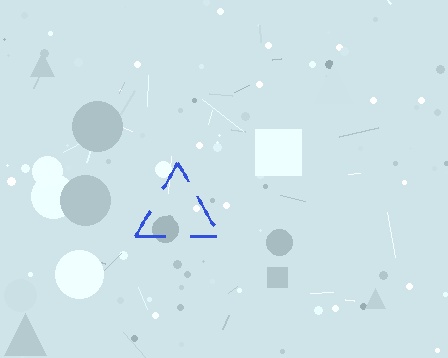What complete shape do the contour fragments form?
The contour fragments form a triangle.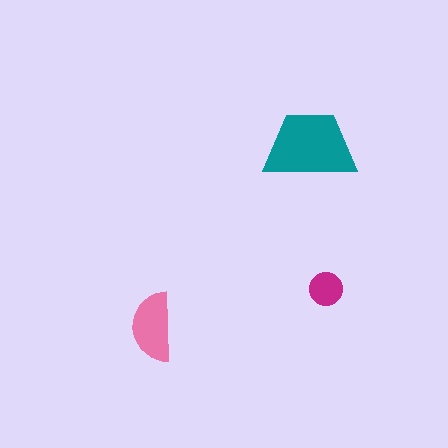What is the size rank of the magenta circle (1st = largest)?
3rd.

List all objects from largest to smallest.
The teal trapezoid, the pink semicircle, the magenta circle.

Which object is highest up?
The teal trapezoid is topmost.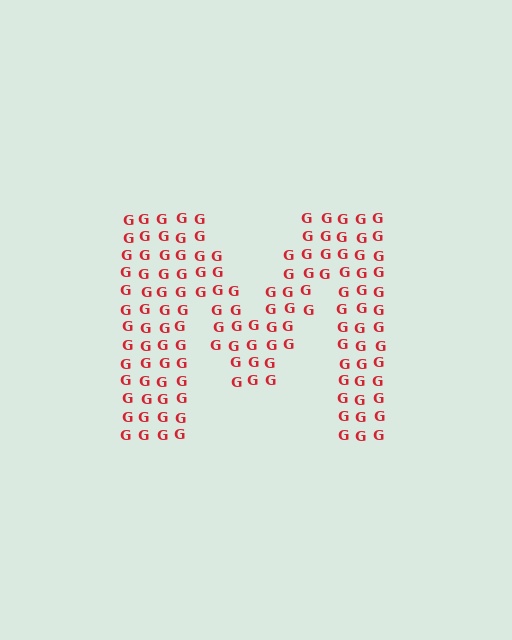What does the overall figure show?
The overall figure shows the letter M.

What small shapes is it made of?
It is made of small letter G's.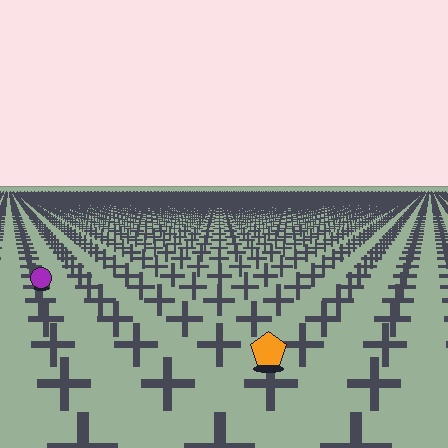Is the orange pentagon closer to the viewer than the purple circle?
Yes. The orange pentagon is closer — you can tell from the texture gradient: the ground texture is coarser near it.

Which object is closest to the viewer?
The orange pentagon is closest. The texture marks near it are larger and more spread out.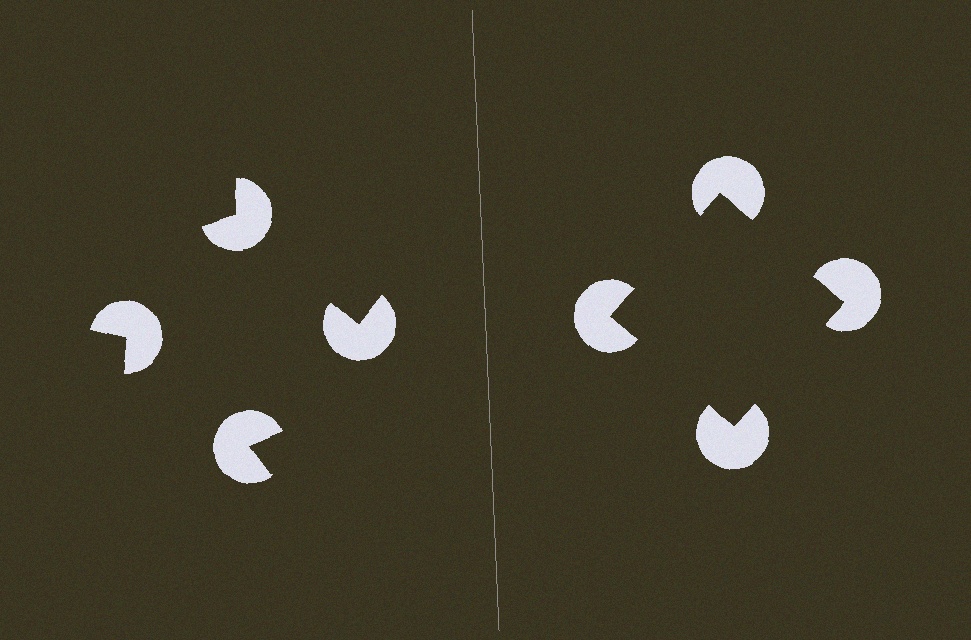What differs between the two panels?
The pac-man discs are positioned identically on both sides; only the wedge orientations differ. On the right they align to a square; on the left they are misaligned.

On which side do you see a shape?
An illusory square appears on the right side. On the left side the wedge cuts are rotated, so no coherent shape forms.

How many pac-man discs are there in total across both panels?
8 — 4 on each side.